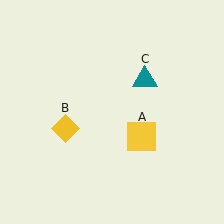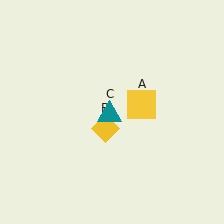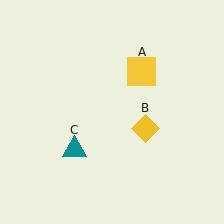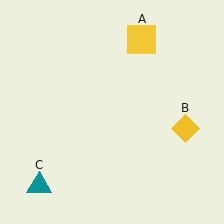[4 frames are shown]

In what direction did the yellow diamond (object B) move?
The yellow diamond (object B) moved right.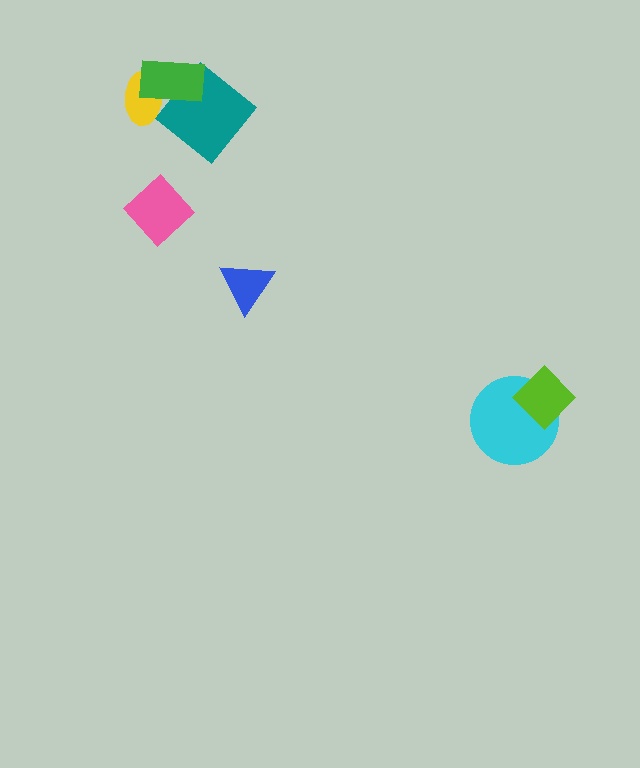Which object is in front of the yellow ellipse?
The green rectangle is in front of the yellow ellipse.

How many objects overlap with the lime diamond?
1 object overlaps with the lime diamond.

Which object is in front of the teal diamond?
The green rectangle is in front of the teal diamond.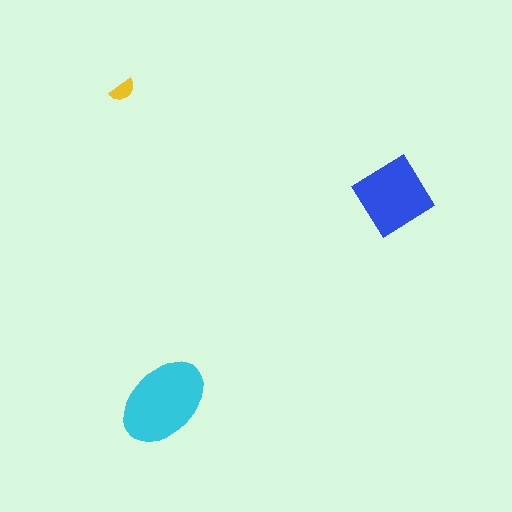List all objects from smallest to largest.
The yellow semicircle, the blue diamond, the cyan ellipse.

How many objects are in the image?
There are 3 objects in the image.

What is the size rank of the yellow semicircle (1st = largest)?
3rd.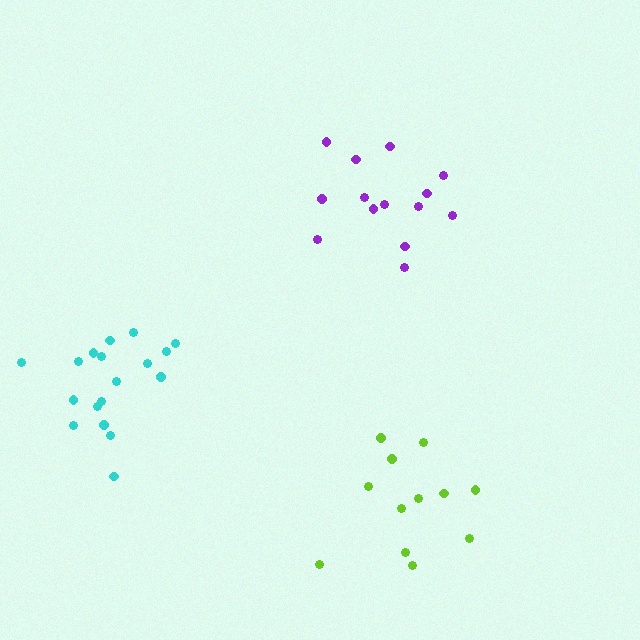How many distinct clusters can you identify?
There are 3 distinct clusters.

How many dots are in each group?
Group 1: 18 dots, Group 2: 14 dots, Group 3: 12 dots (44 total).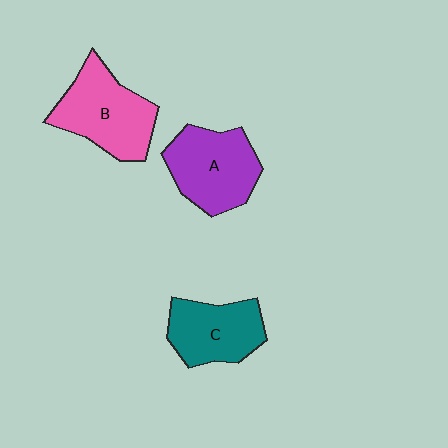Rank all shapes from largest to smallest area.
From largest to smallest: B (pink), A (purple), C (teal).